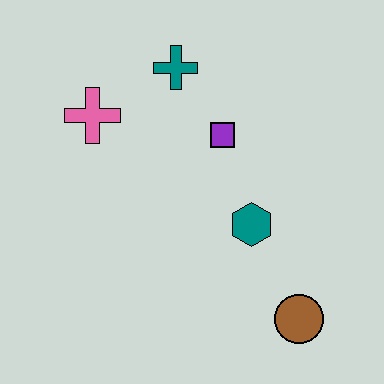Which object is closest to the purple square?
The teal cross is closest to the purple square.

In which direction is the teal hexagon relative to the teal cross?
The teal hexagon is below the teal cross.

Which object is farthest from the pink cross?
The brown circle is farthest from the pink cross.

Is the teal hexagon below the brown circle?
No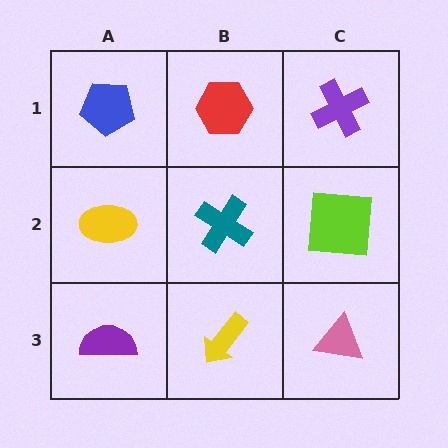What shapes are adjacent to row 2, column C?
A purple cross (row 1, column C), a pink triangle (row 3, column C), a teal cross (row 2, column B).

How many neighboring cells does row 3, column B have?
3.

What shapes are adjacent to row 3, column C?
A lime square (row 2, column C), a yellow arrow (row 3, column B).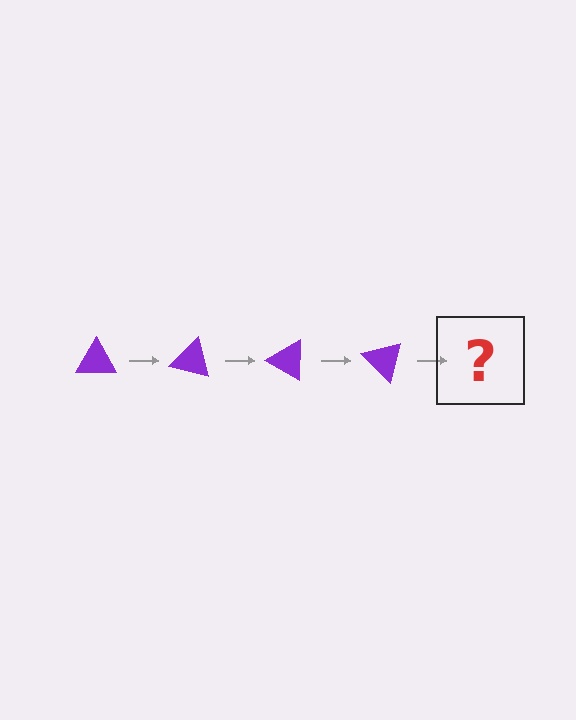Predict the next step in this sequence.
The next step is a purple triangle rotated 60 degrees.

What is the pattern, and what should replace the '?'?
The pattern is that the triangle rotates 15 degrees each step. The '?' should be a purple triangle rotated 60 degrees.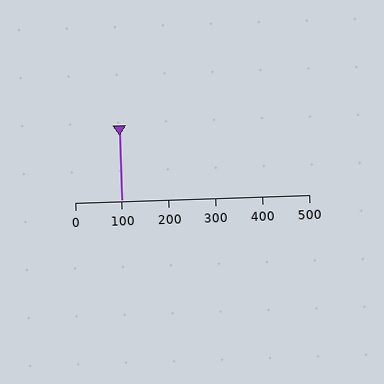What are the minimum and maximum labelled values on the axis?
The axis runs from 0 to 500.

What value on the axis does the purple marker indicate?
The marker indicates approximately 100.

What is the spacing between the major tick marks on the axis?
The major ticks are spaced 100 apart.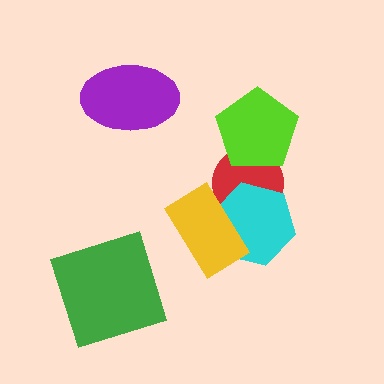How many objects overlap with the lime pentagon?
1 object overlaps with the lime pentagon.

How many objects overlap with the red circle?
3 objects overlap with the red circle.